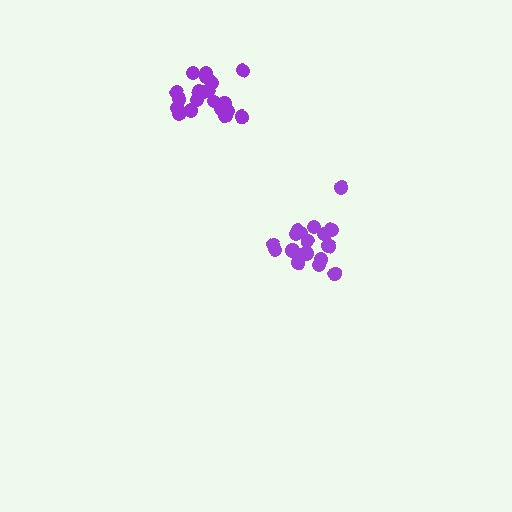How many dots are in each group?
Group 1: 17 dots, Group 2: 20 dots (37 total).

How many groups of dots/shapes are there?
There are 2 groups.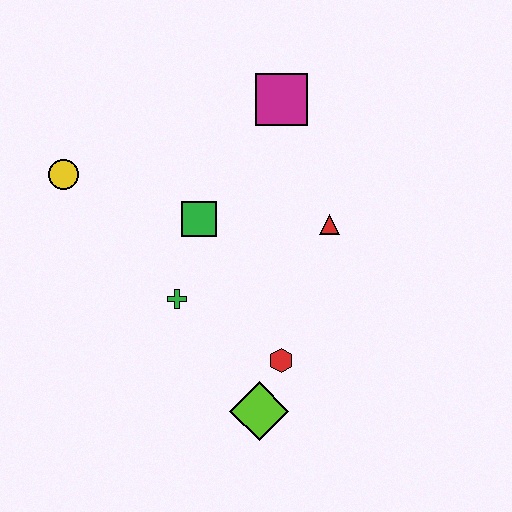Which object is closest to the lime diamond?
The red hexagon is closest to the lime diamond.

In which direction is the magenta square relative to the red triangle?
The magenta square is above the red triangle.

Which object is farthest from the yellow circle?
The lime diamond is farthest from the yellow circle.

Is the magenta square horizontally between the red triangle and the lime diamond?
Yes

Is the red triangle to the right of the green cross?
Yes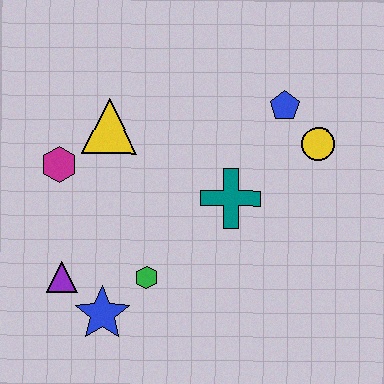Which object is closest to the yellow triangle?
The magenta hexagon is closest to the yellow triangle.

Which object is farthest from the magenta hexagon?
The yellow circle is farthest from the magenta hexagon.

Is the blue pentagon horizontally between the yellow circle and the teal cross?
Yes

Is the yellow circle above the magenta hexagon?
Yes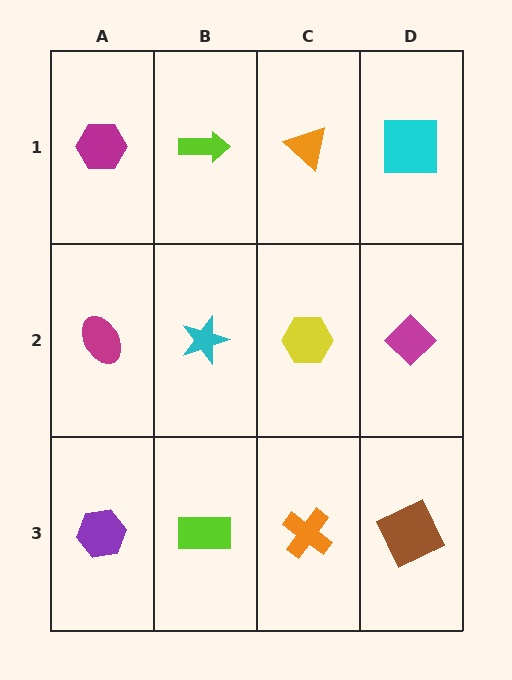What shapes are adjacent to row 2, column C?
An orange triangle (row 1, column C), an orange cross (row 3, column C), a cyan star (row 2, column B), a magenta diamond (row 2, column D).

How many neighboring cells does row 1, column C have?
3.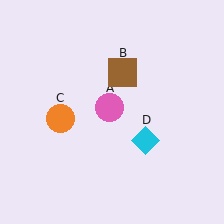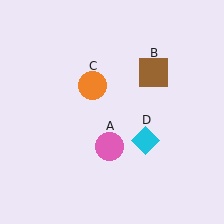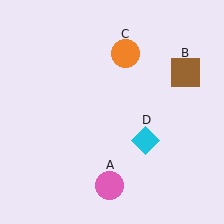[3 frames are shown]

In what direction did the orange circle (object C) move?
The orange circle (object C) moved up and to the right.